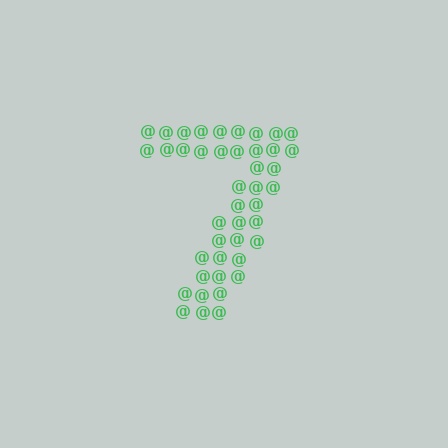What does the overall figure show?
The overall figure shows the digit 7.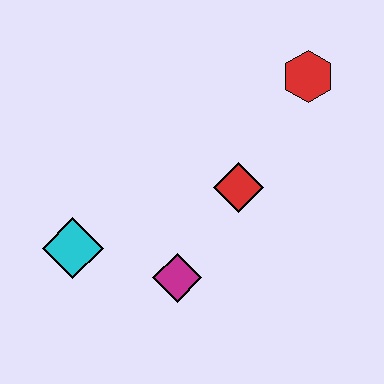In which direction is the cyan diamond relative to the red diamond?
The cyan diamond is to the left of the red diamond.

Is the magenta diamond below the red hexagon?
Yes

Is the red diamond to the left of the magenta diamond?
No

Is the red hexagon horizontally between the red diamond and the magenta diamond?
No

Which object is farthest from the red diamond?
The cyan diamond is farthest from the red diamond.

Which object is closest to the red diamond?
The magenta diamond is closest to the red diamond.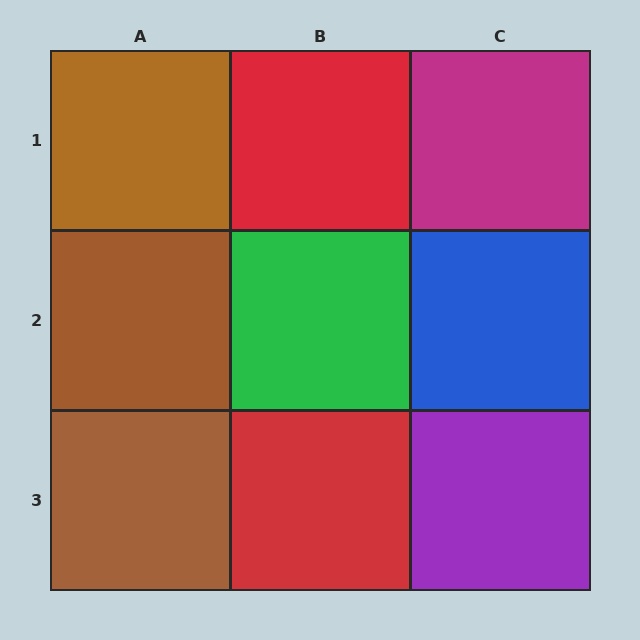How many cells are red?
2 cells are red.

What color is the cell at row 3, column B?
Red.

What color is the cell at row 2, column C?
Blue.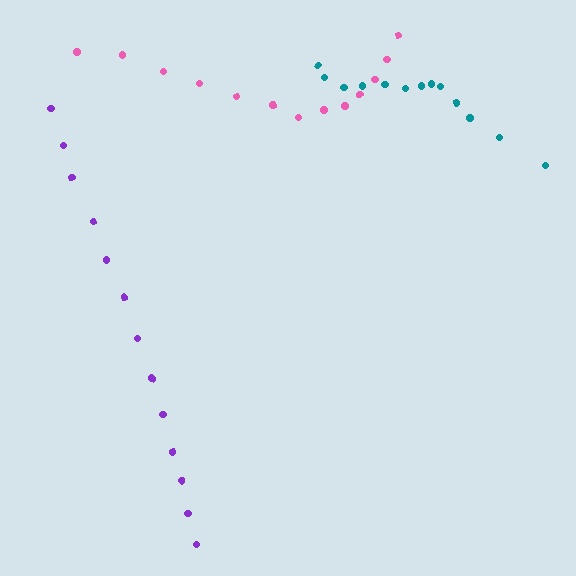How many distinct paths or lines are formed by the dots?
There are 3 distinct paths.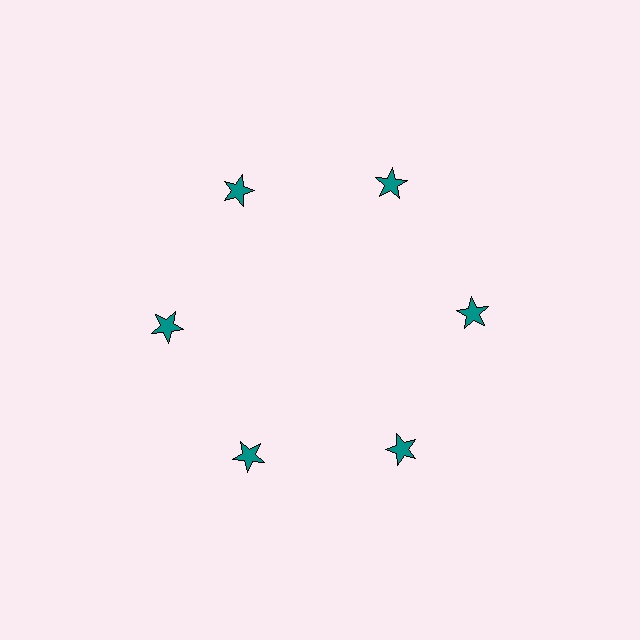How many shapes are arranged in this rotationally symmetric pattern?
There are 6 shapes, arranged in 6 groups of 1.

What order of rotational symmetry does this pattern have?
This pattern has 6-fold rotational symmetry.